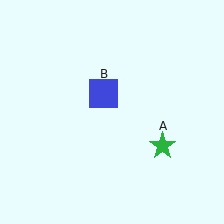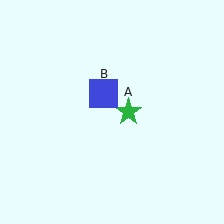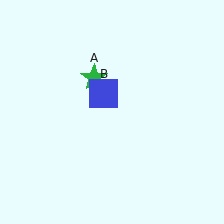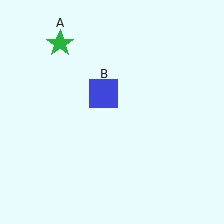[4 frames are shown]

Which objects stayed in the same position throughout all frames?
Blue square (object B) remained stationary.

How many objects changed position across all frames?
1 object changed position: green star (object A).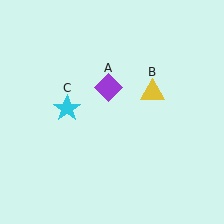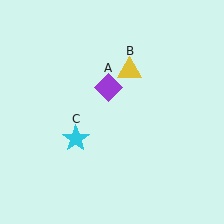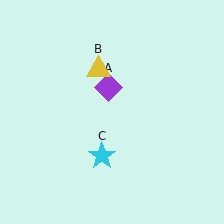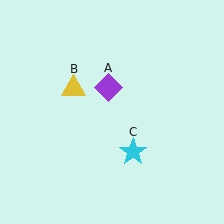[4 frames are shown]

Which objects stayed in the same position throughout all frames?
Purple diamond (object A) remained stationary.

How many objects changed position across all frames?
2 objects changed position: yellow triangle (object B), cyan star (object C).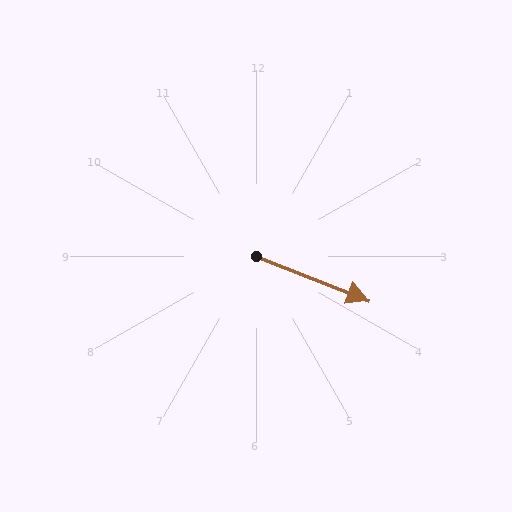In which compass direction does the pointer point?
East.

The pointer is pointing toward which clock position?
Roughly 4 o'clock.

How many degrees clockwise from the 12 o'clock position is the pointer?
Approximately 112 degrees.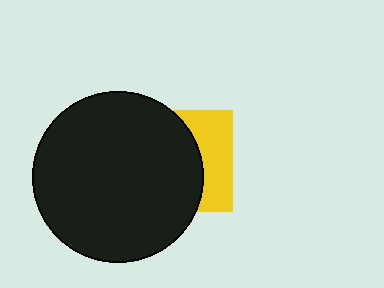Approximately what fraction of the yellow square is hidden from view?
Roughly 64% of the yellow square is hidden behind the black circle.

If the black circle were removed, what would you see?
You would see the complete yellow square.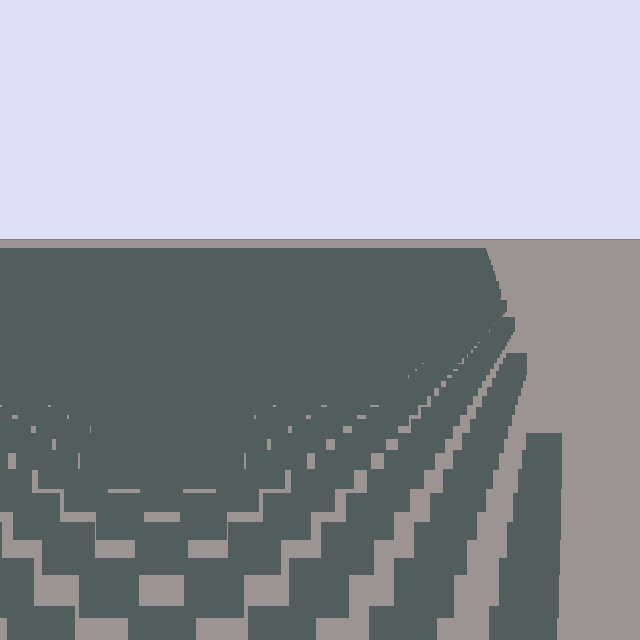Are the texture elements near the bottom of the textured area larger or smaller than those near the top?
Larger. Near the bottom, elements are closer to the viewer and appear at a bigger on-screen size.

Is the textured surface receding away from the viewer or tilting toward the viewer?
The surface is receding away from the viewer. Texture elements get smaller and denser toward the top.